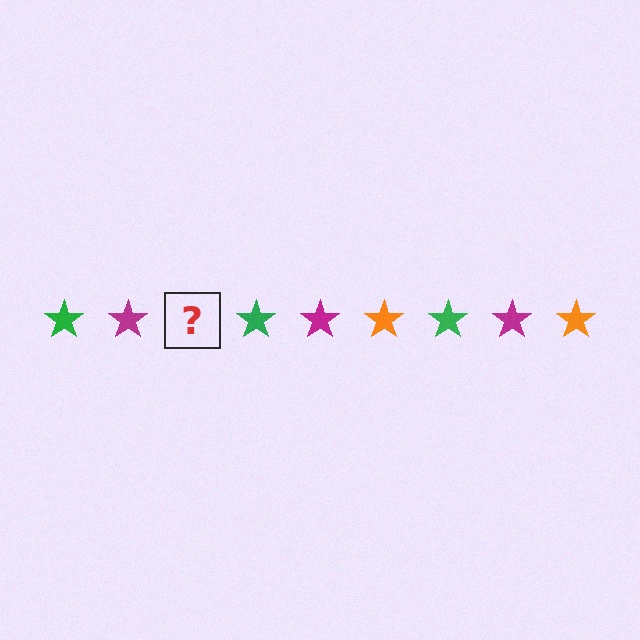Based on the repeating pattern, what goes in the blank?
The blank should be an orange star.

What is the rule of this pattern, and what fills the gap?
The rule is that the pattern cycles through green, magenta, orange stars. The gap should be filled with an orange star.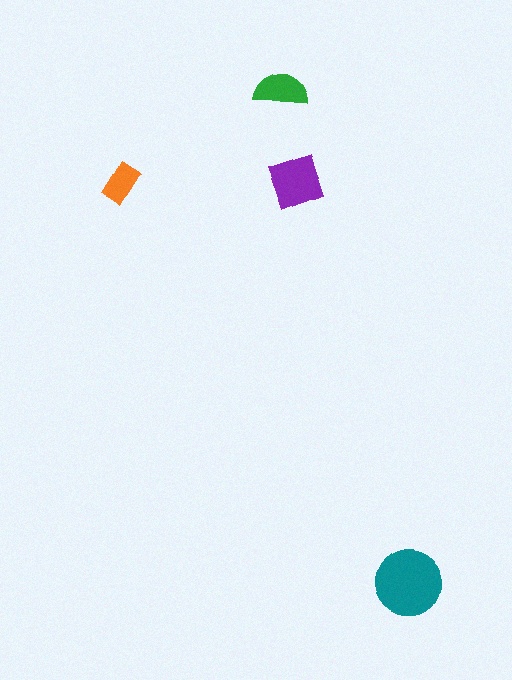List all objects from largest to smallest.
The teal circle, the purple square, the green semicircle, the orange rectangle.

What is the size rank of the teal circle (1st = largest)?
1st.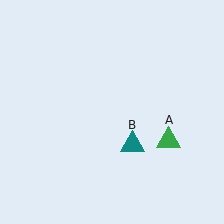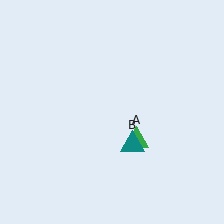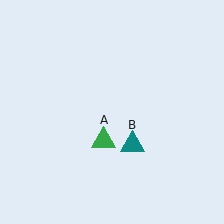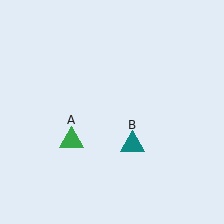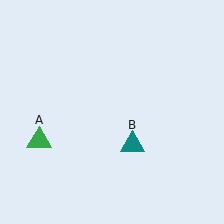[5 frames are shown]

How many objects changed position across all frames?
1 object changed position: green triangle (object A).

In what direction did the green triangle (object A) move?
The green triangle (object A) moved left.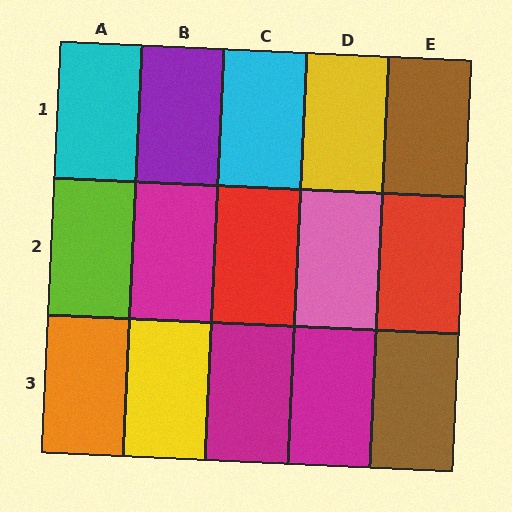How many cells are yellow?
2 cells are yellow.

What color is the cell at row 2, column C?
Red.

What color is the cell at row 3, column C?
Magenta.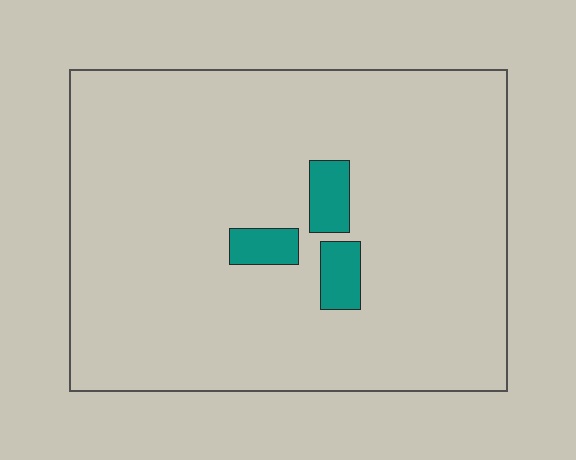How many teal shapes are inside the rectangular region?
3.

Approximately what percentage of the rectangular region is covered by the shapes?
Approximately 5%.